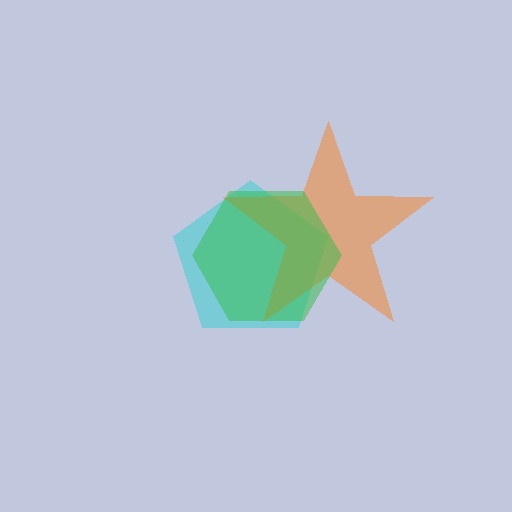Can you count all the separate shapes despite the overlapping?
Yes, there are 3 separate shapes.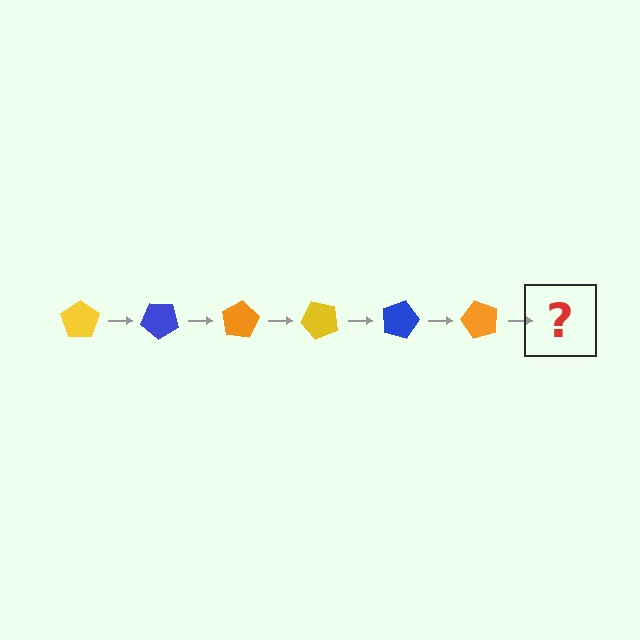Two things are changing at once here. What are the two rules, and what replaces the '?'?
The two rules are that it rotates 40 degrees each step and the color cycles through yellow, blue, and orange. The '?' should be a yellow pentagon, rotated 240 degrees from the start.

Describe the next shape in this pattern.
It should be a yellow pentagon, rotated 240 degrees from the start.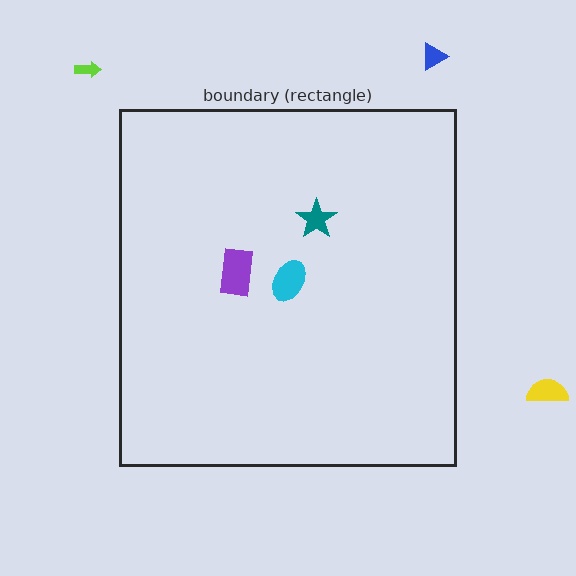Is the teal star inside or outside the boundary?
Inside.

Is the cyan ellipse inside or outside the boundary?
Inside.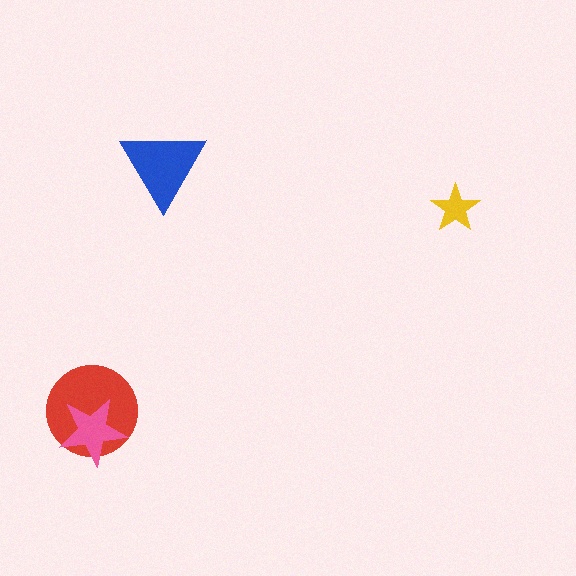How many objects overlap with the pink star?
1 object overlaps with the pink star.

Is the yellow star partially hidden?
No, no other shape covers it.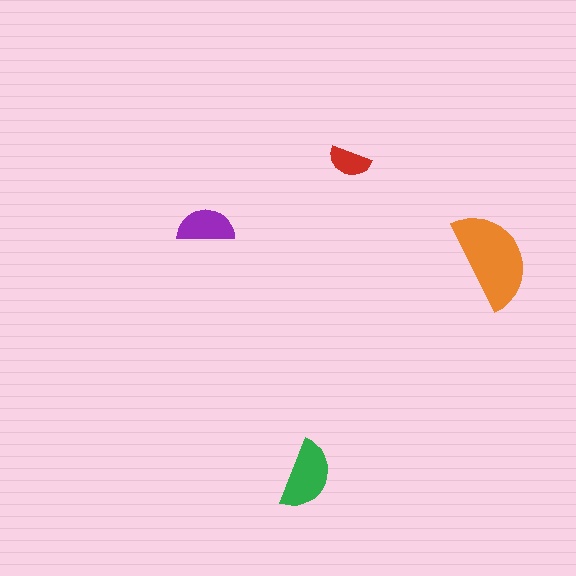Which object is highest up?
The red semicircle is topmost.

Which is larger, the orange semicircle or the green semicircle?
The orange one.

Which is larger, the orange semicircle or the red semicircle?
The orange one.